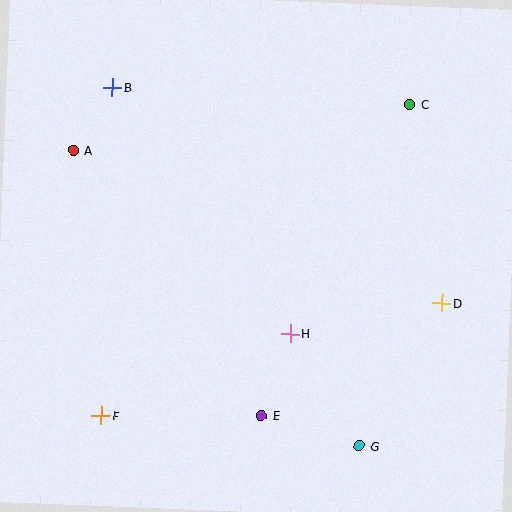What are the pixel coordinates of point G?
Point G is at (359, 446).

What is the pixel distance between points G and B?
The distance between G and B is 436 pixels.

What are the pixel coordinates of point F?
Point F is at (101, 416).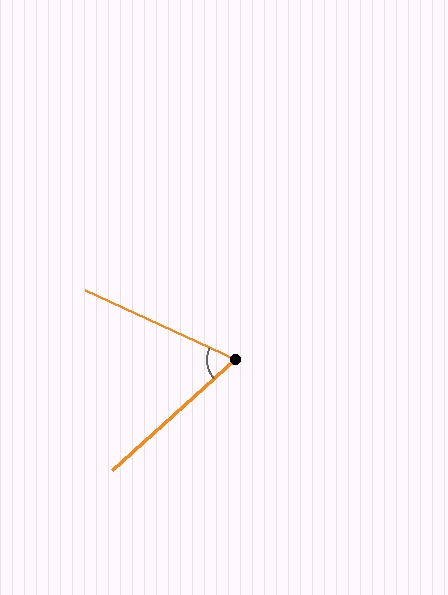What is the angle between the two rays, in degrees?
Approximately 67 degrees.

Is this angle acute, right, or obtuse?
It is acute.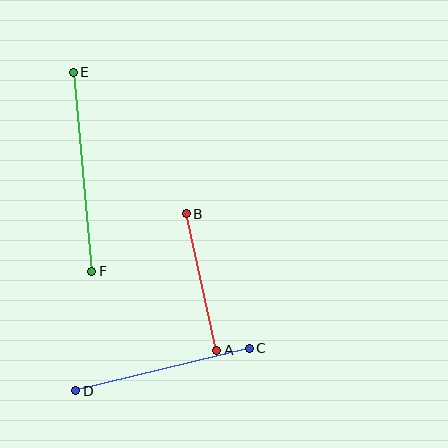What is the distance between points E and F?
The distance is approximately 200 pixels.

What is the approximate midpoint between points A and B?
The midpoint is at approximately (202, 282) pixels.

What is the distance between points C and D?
The distance is approximately 179 pixels.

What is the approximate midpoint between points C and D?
The midpoint is at approximately (163, 370) pixels.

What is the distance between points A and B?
The distance is approximately 140 pixels.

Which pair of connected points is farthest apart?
Points E and F are farthest apart.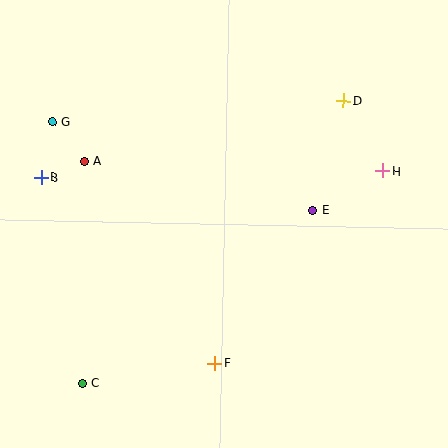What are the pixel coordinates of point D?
Point D is at (343, 101).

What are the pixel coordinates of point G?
Point G is at (52, 122).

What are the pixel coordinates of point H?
Point H is at (383, 171).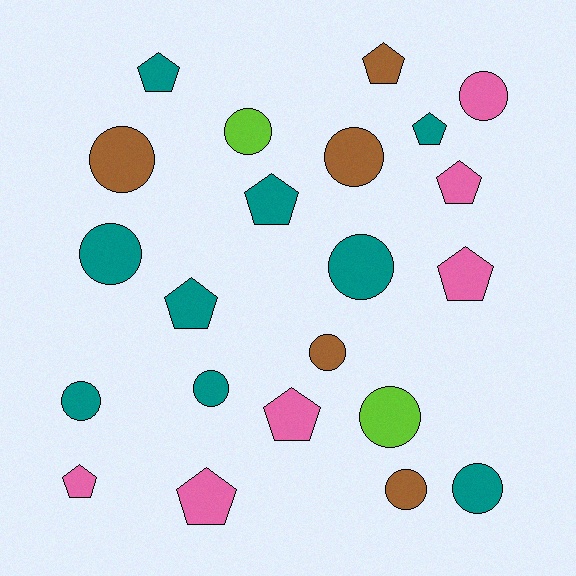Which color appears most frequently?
Teal, with 9 objects.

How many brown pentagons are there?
There is 1 brown pentagon.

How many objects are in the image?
There are 22 objects.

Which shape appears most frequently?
Circle, with 12 objects.